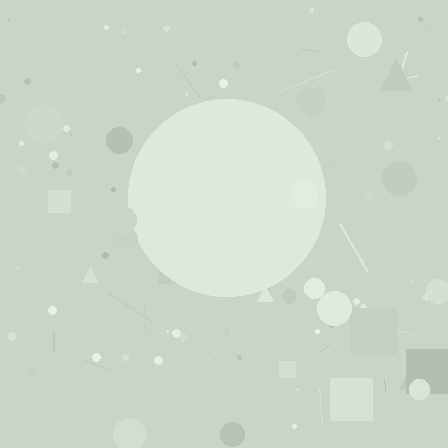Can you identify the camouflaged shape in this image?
The camouflaged shape is a circle.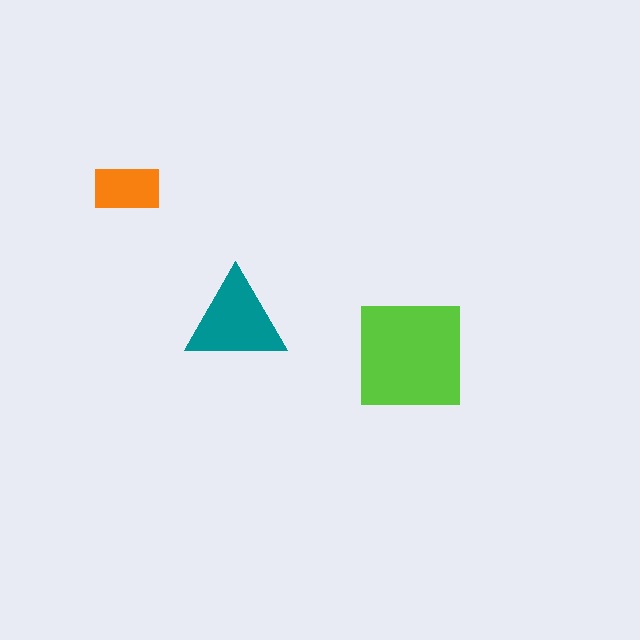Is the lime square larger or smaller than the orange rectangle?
Larger.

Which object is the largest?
The lime square.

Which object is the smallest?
The orange rectangle.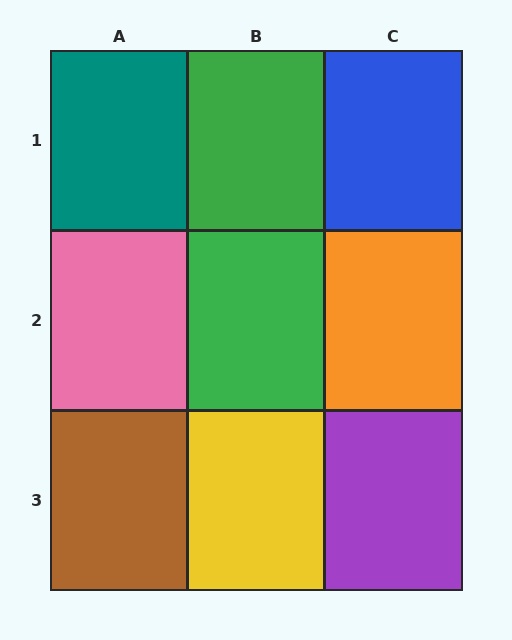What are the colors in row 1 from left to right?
Teal, green, blue.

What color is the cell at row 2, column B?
Green.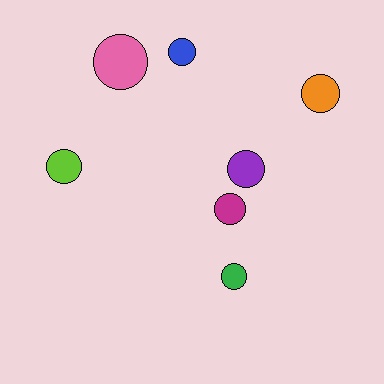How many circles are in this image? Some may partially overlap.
There are 7 circles.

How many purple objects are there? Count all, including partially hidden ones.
There is 1 purple object.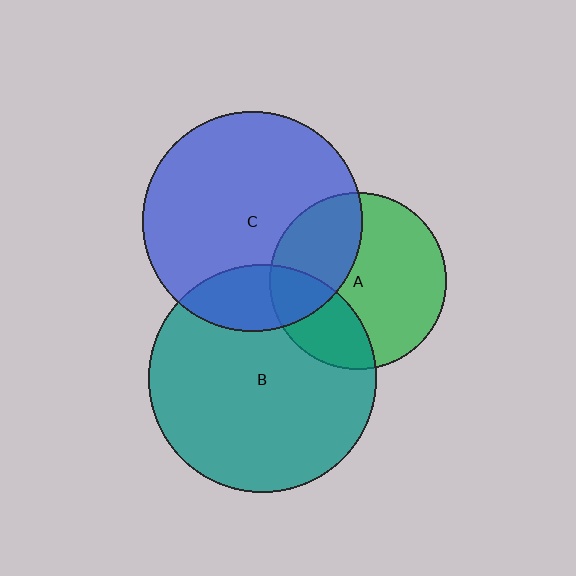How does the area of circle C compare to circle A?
Approximately 1.5 times.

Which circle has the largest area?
Circle B (teal).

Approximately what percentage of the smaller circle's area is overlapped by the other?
Approximately 25%.